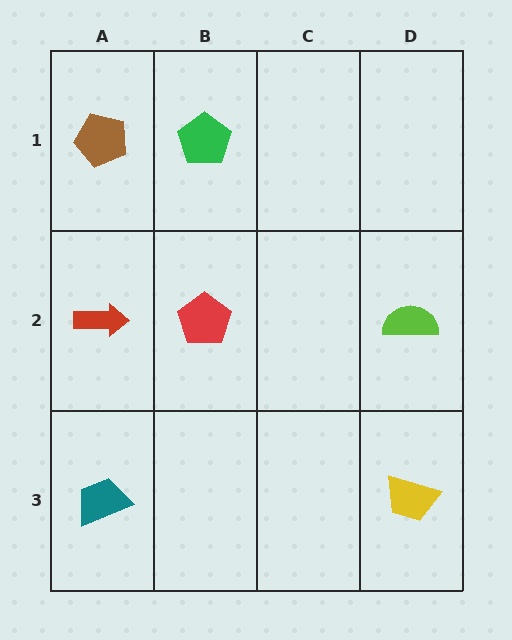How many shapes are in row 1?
2 shapes.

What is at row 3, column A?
A teal trapezoid.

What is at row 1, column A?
A brown pentagon.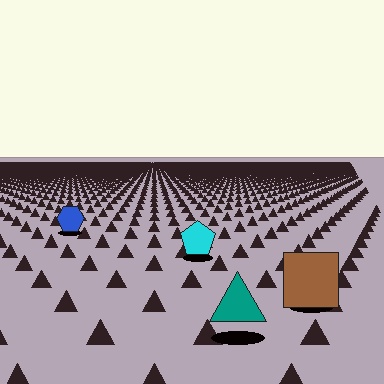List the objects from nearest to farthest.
From nearest to farthest: the teal triangle, the brown square, the cyan pentagon, the blue hexagon.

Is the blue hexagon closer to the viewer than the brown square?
No. The brown square is closer — you can tell from the texture gradient: the ground texture is coarser near it.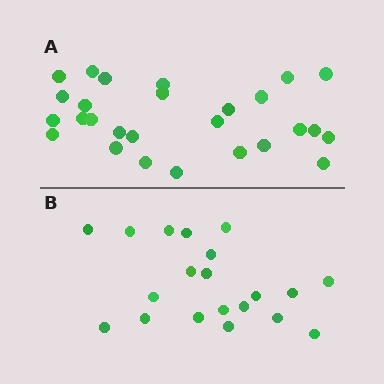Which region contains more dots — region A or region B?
Region A (the top region) has more dots.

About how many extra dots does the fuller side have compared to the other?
Region A has roughly 8 or so more dots than region B.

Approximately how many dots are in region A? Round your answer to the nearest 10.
About 30 dots. (The exact count is 27, which rounds to 30.)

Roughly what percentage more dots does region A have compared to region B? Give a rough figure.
About 35% more.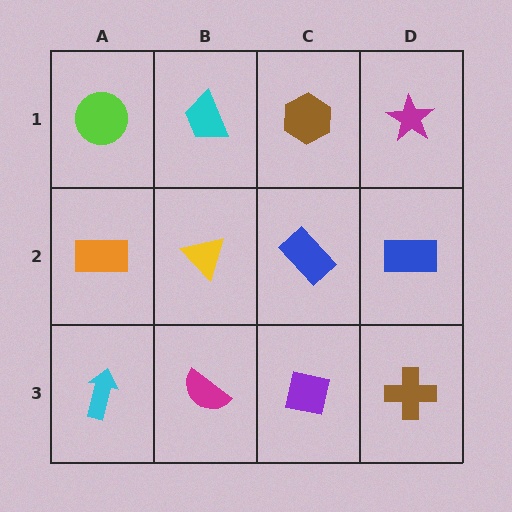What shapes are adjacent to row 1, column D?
A blue rectangle (row 2, column D), a brown hexagon (row 1, column C).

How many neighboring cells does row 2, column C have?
4.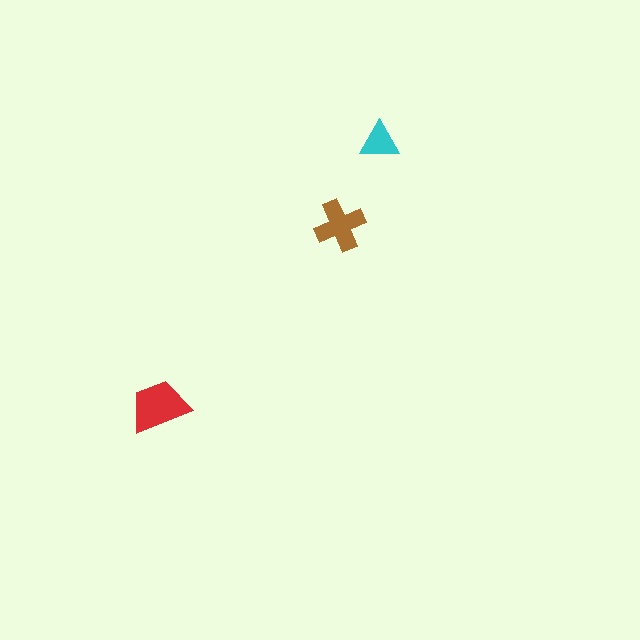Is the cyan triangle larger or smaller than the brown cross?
Smaller.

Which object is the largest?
The red trapezoid.